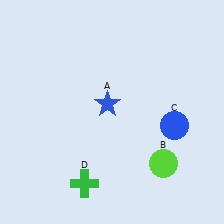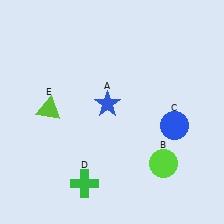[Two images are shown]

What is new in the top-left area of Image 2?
A lime triangle (E) was added in the top-left area of Image 2.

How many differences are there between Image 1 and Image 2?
There is 1 difference between the two images.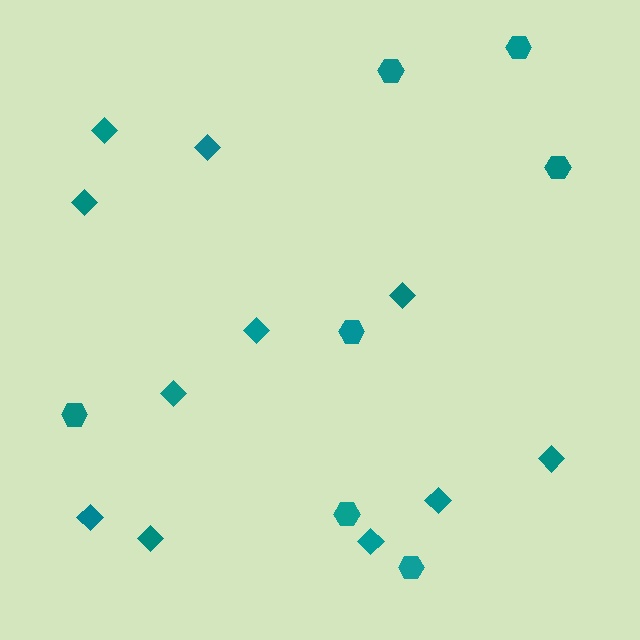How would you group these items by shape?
There are 2 groups: one group of diamonds (11) and one group of hexagons (7).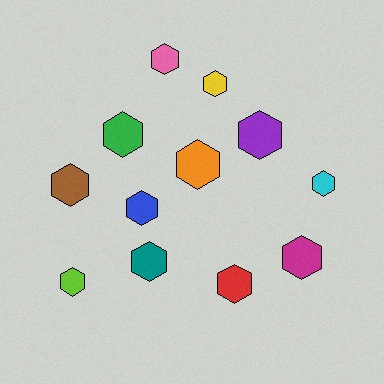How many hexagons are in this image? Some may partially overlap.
There are 12 hexagons.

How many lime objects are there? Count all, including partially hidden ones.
There is 1 lime object.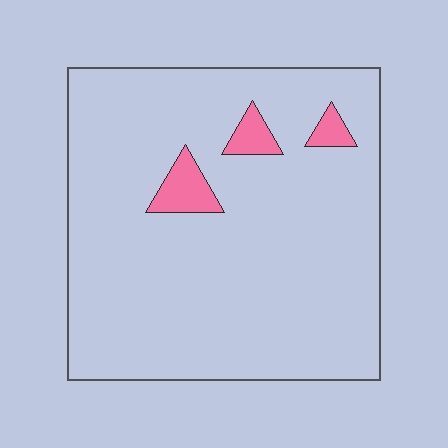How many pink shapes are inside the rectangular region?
3.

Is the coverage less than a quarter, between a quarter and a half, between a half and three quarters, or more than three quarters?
Less than a quarter.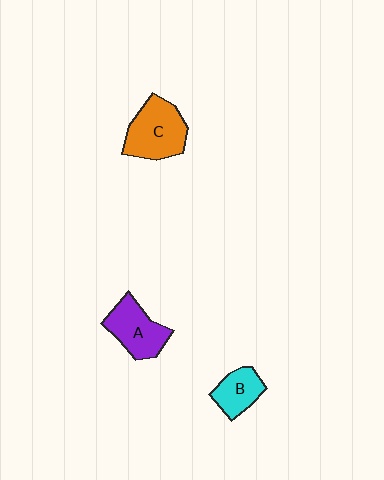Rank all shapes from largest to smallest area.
From largest to smallest: C (orange), A (purple), B (cyan).